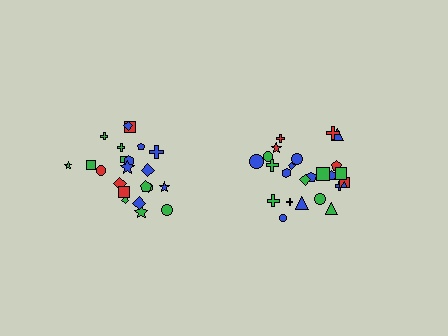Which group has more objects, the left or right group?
The right group.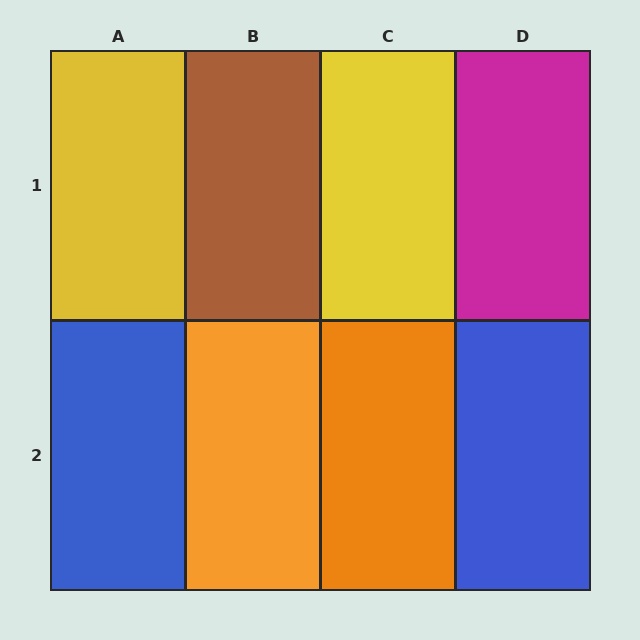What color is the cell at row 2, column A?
Blue.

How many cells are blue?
2 cells are blue.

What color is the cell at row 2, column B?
Orange.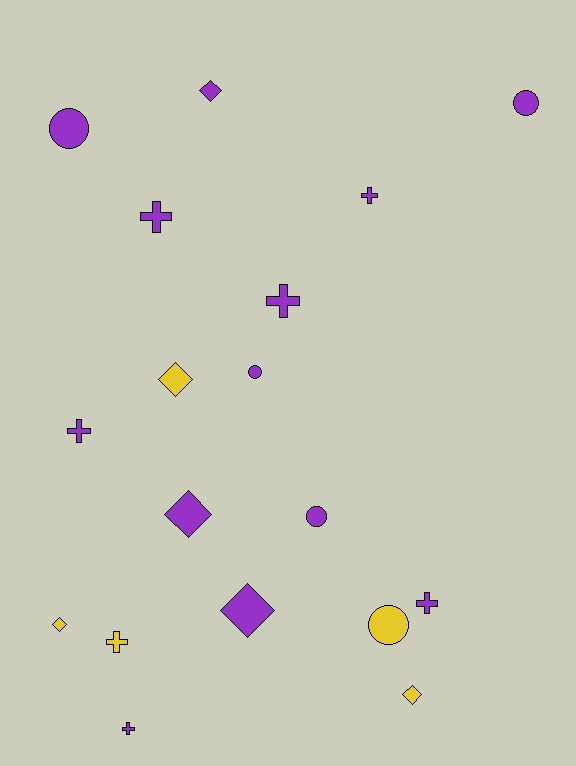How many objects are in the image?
There are 18 objects.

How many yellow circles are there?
There is 1 yellow circle.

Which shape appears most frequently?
Cross, with 7 objects.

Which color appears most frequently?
Purple, with 13 objects.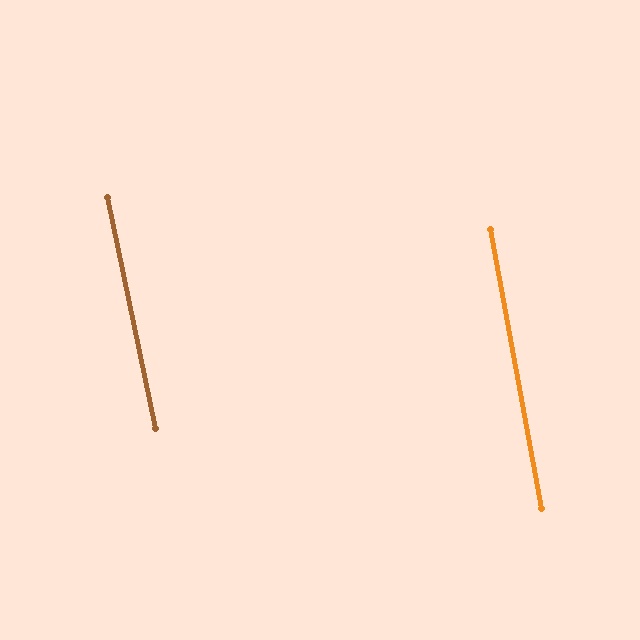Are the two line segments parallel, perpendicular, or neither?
Parallel — their directions differ by only 1.5°.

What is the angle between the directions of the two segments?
Approximately 2 degrees.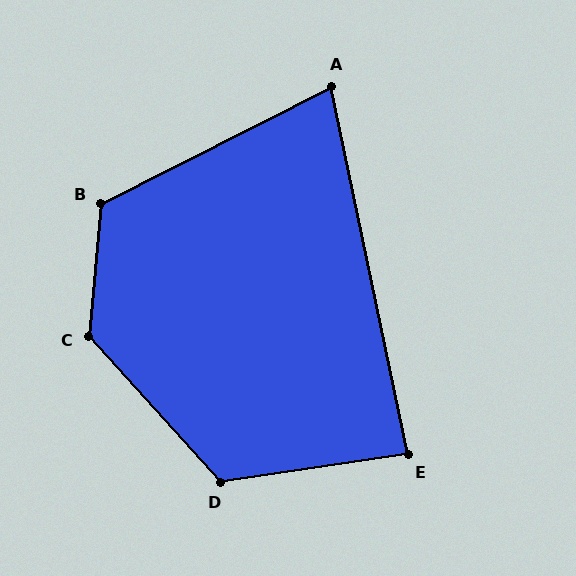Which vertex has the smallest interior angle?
A, at approximately 75 degrees.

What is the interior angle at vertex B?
Approximately 122 degrees (obtuse).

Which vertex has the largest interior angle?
C, at approximately 132 degrees.